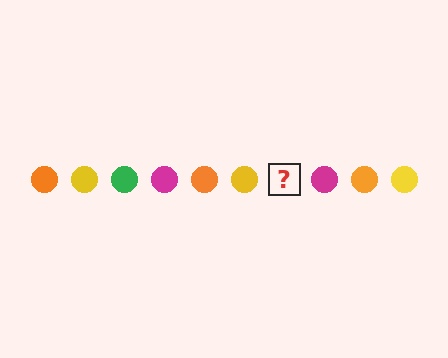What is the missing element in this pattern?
The missing element is a green circle.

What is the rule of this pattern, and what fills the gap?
The rule is that the pattern cycles through orange, yellow, green, magenta circles. The gap should be filled with a green circle.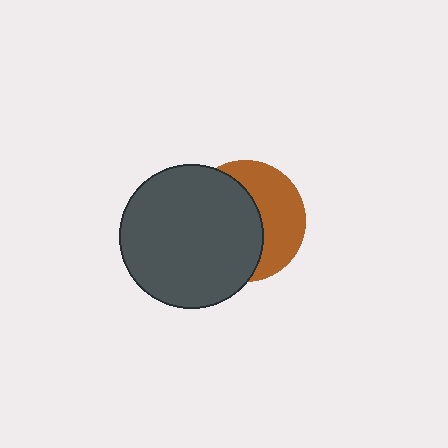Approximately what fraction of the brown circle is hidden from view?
Roughly 57% of the brown circle is hidden behind the dark gray circle.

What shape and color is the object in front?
The object in front is a dark gray circle.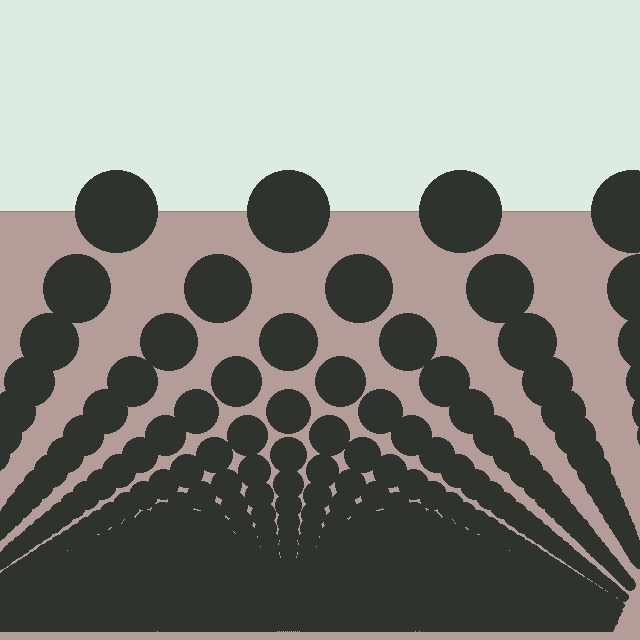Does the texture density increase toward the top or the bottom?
Density increases toward the bottom.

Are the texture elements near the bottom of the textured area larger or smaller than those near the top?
Smaller. The gradient is inverted — elements near the bottom are smaller and denser.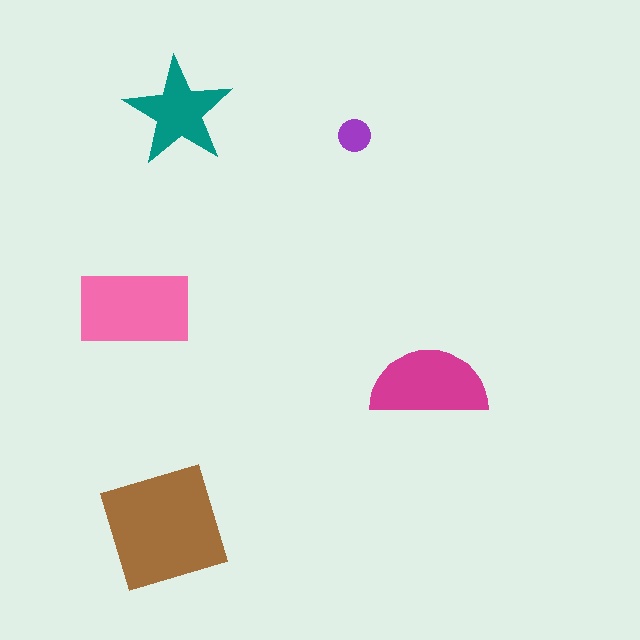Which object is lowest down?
The brown square is bottommost.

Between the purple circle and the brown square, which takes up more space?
The brown square.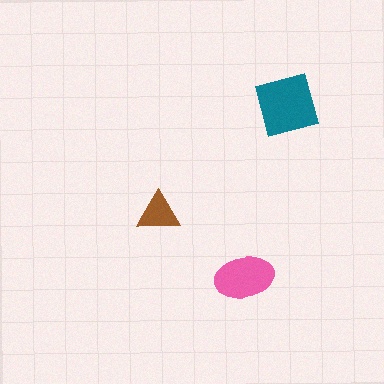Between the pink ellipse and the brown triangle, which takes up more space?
The pink ellipse.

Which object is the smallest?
The brown triangle.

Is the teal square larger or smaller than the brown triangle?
Larger.